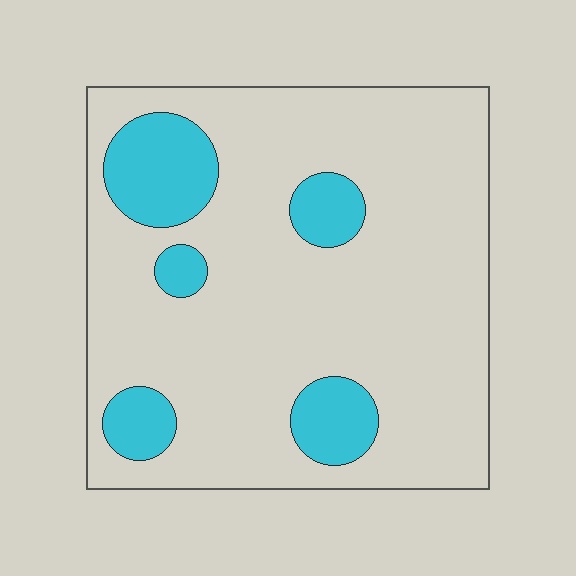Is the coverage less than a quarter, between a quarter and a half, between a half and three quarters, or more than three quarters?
Less than a quarter.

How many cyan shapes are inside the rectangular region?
5.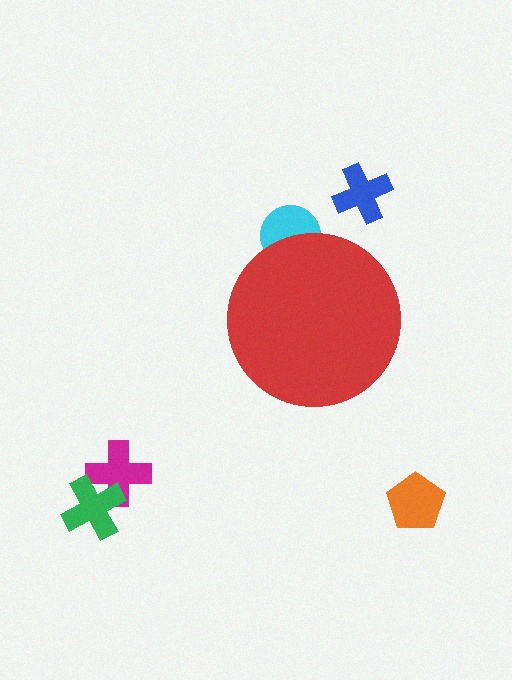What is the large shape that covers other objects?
A red circle.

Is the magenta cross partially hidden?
No, the magenta cross is fully visible.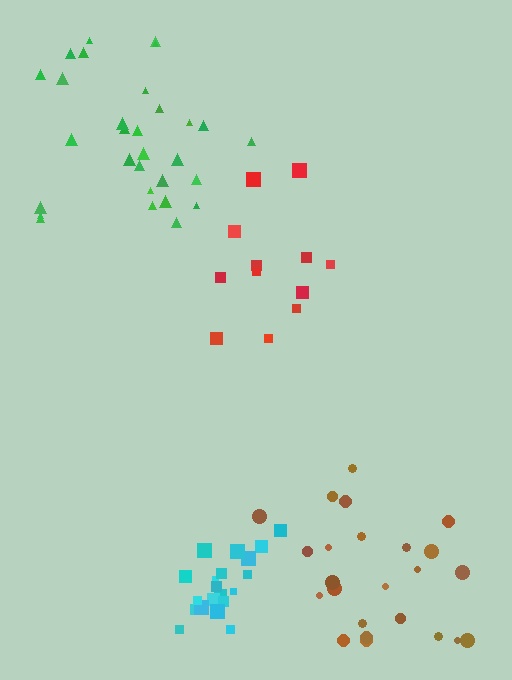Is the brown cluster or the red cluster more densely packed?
Red.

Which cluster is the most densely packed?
Cyan.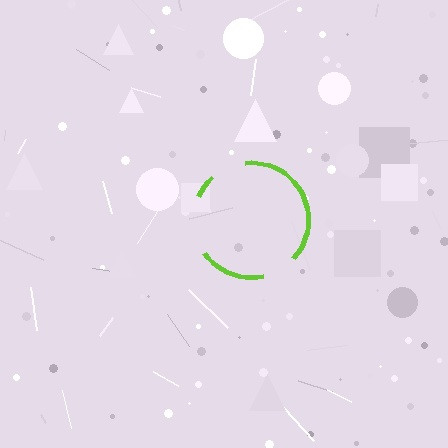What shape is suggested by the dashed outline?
The dashed outline suggests a circle.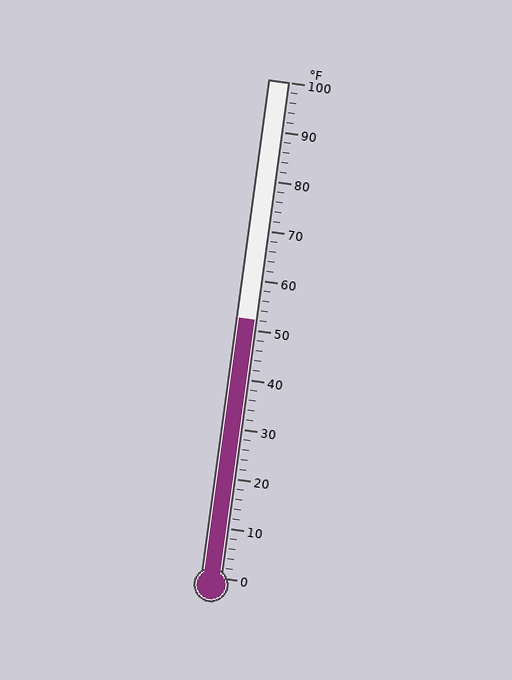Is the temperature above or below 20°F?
The temperature is above 20°F.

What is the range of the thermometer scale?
The thermometer scale ranges from 0°F to 100°F.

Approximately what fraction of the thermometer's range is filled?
The thermometer is filled to approximately 50% of its range.